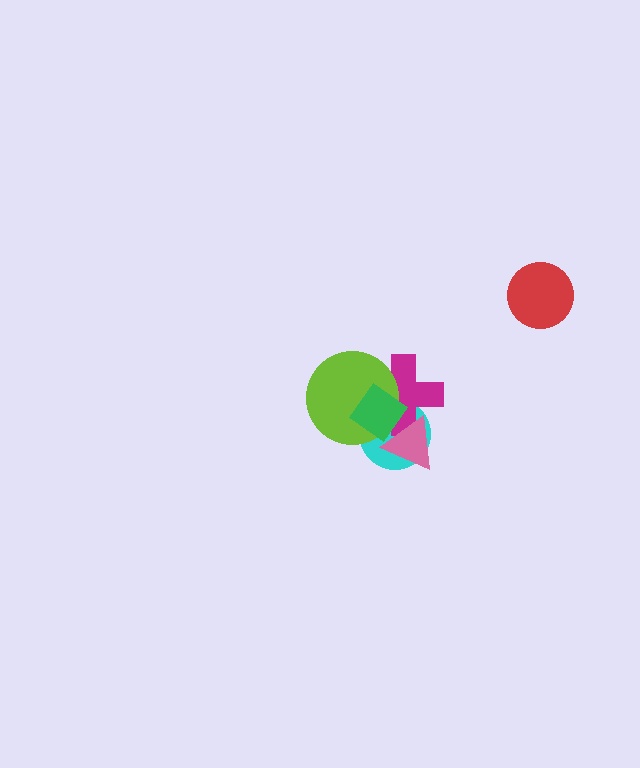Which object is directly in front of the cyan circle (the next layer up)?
The magenta cross is directly in front of the cyan circle.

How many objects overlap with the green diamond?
4 objects overlap with the green diamond.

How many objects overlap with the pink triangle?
3 objects overlap with the pink triangle.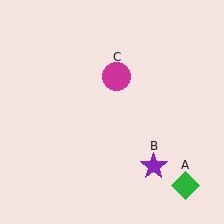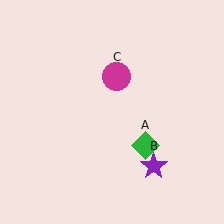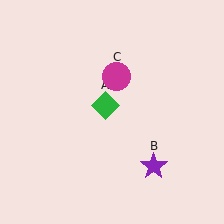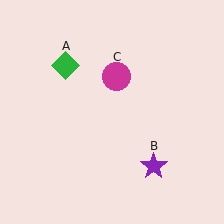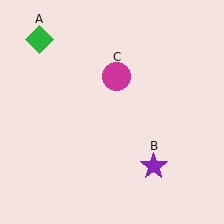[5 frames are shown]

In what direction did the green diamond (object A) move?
The green diamond (object A) moved up and to the left.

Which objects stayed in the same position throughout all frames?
Purple star (object B) and magenta circle (object C) remained stationary.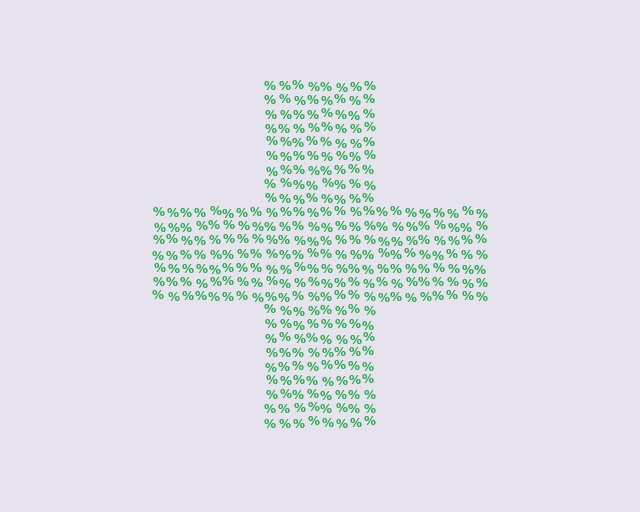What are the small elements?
The small elements are percent signs.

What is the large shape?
The large shape is a cross.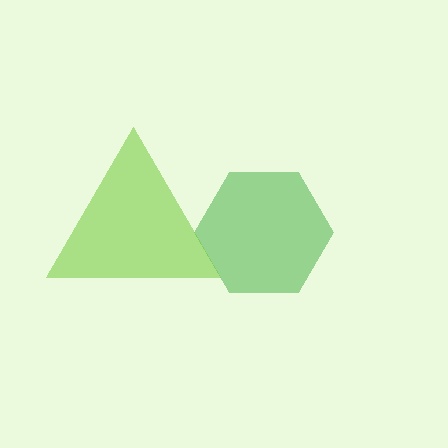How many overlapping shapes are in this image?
There are 2 overlapping shapes in the image.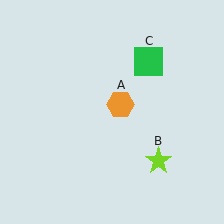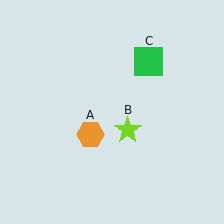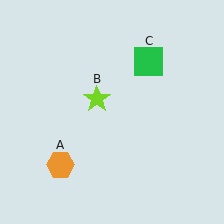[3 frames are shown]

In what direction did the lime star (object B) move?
The lime star (object B) moved up and to the left.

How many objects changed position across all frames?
2 objects changed position: orange hexagon (object A), lime star (object B).